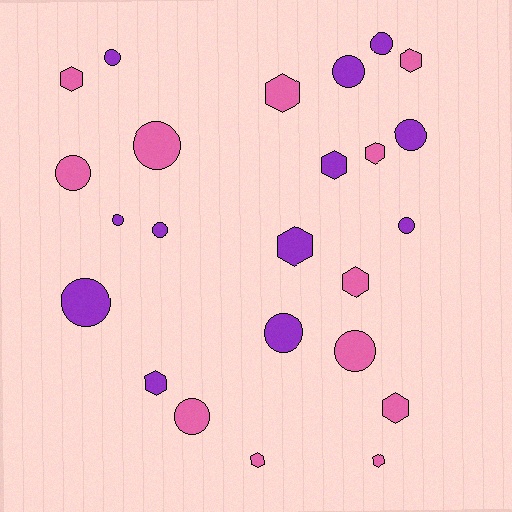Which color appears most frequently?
Purple, with 12 objects.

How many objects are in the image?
There are 24 objects.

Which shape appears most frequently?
Circle, with 13 objects.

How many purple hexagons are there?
There are 3 purple hexagons.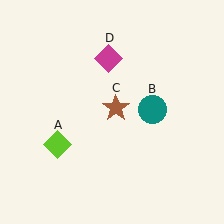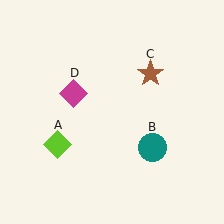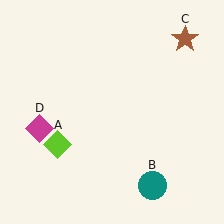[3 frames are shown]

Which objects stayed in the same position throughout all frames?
Lime diamond (object A) remained stationary.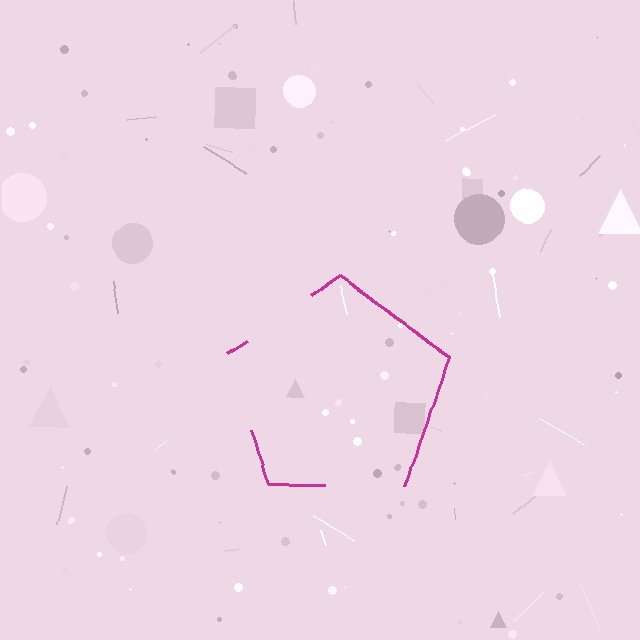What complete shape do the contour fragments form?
The contour fragments form a pentagon.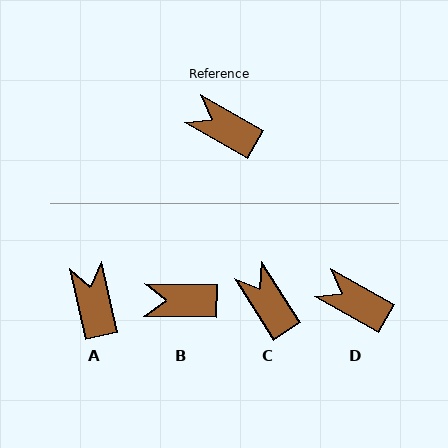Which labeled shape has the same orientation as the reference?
D.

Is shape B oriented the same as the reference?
No, it is off by about 29 degrees.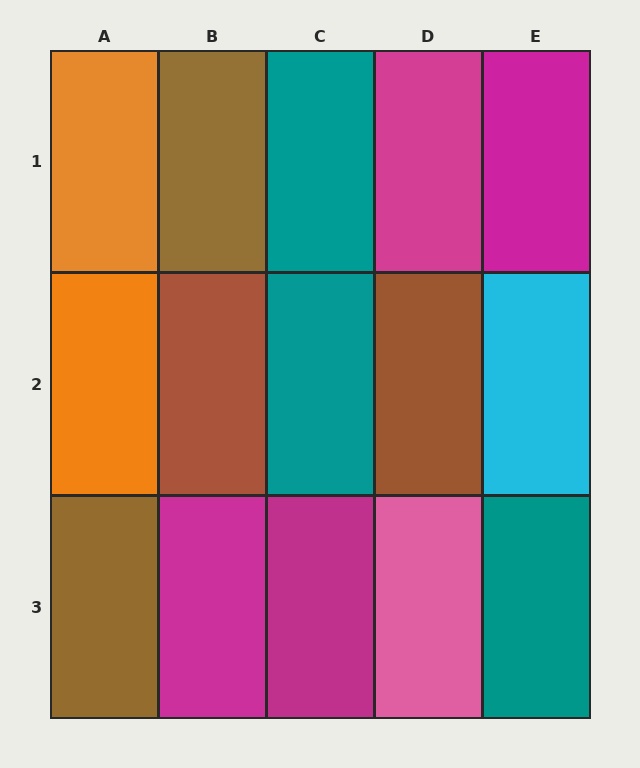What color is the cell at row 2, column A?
Orange.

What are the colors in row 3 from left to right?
Brown, magenta, magenta, pink, teal.